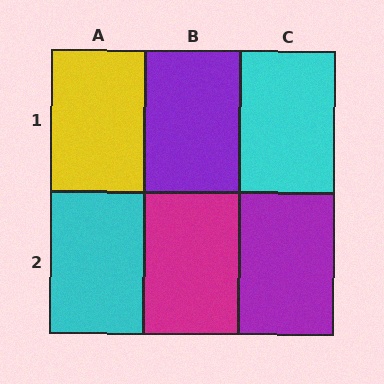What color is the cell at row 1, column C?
Cyan.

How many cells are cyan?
2 cells are cyan.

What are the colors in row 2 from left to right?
Cyan, magenta, purple.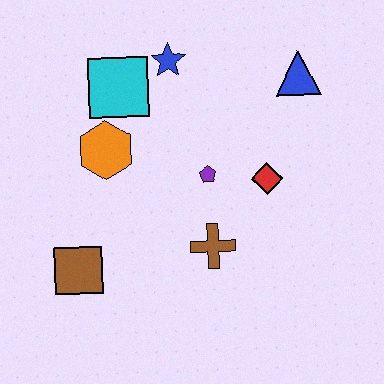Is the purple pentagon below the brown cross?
No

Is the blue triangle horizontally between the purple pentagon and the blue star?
No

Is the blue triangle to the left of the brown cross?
No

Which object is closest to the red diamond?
The purple pentagon is closest to the red diamond.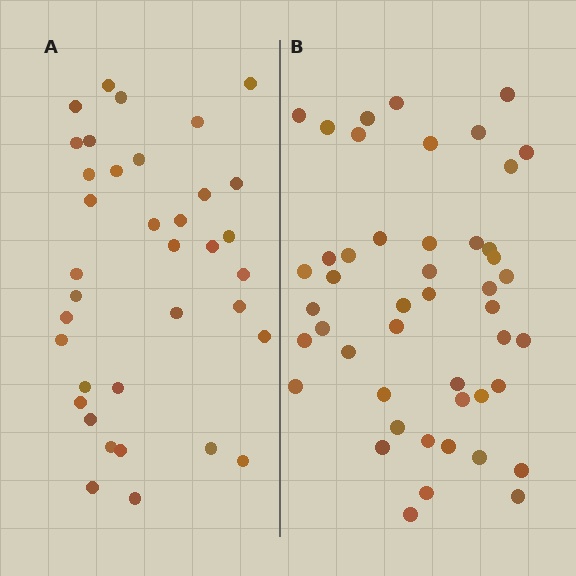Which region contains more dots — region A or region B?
Region B (the right region) has more dots.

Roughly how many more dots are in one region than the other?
Region B has roughly 12 or so more dots than region A.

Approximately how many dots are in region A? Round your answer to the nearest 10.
About 40 dots. (The exact count is 36, which rounds to 40.)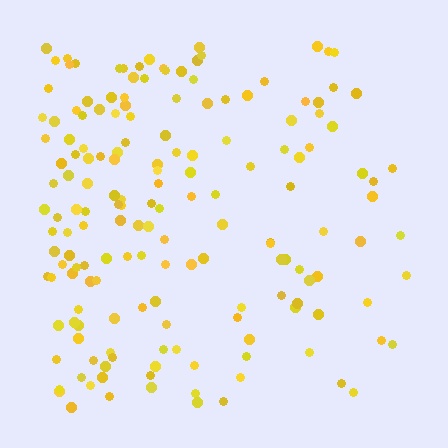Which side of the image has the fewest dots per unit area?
The right.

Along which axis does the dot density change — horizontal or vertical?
Horizontal.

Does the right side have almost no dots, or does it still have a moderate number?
Still a moderate number, just noticeably fewer than the left.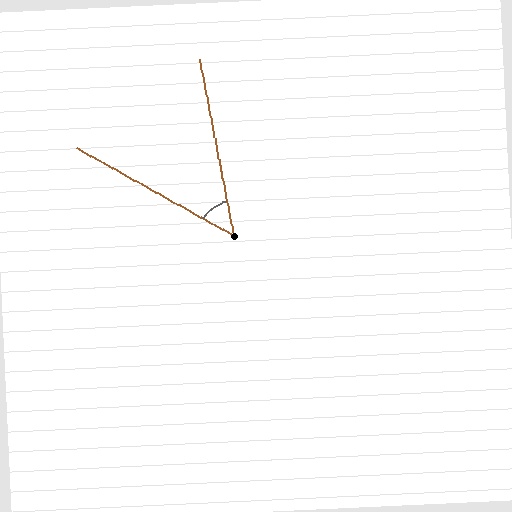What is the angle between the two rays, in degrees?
Approximately 50 degrees.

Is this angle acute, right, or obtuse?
It is acute.